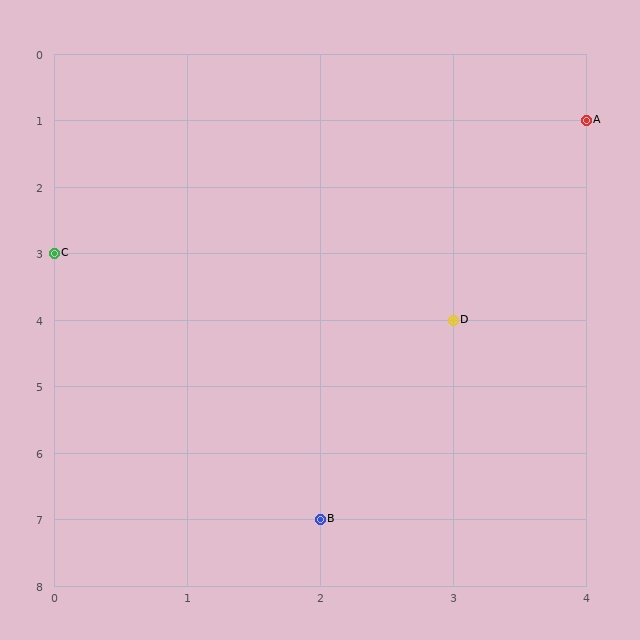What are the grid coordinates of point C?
Point C is at grid coordinates (0, 3).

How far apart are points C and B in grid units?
Points C and B are 2 columns and 4 rows apart (about 4.5 grid units diagonally).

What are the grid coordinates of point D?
Point D is at grid coordinates (3, 4).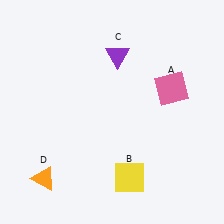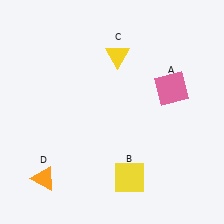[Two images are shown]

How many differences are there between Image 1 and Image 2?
There is 1 difference between the two images.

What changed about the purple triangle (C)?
In Image 1, C is purple. In Image 2, it changed to yellow.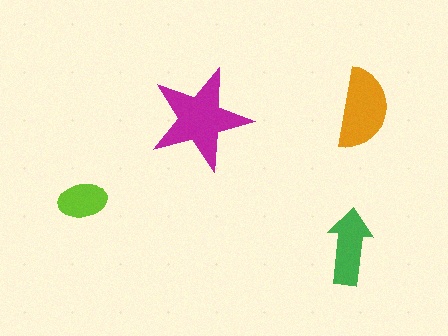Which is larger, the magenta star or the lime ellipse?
The magenta star.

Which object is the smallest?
The lime ellipse.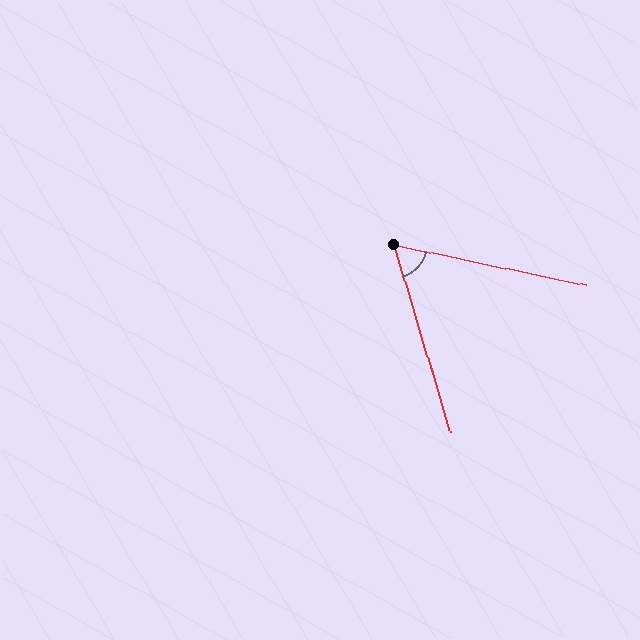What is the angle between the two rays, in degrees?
Approximately 61 degrees.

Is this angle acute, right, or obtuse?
It is acute.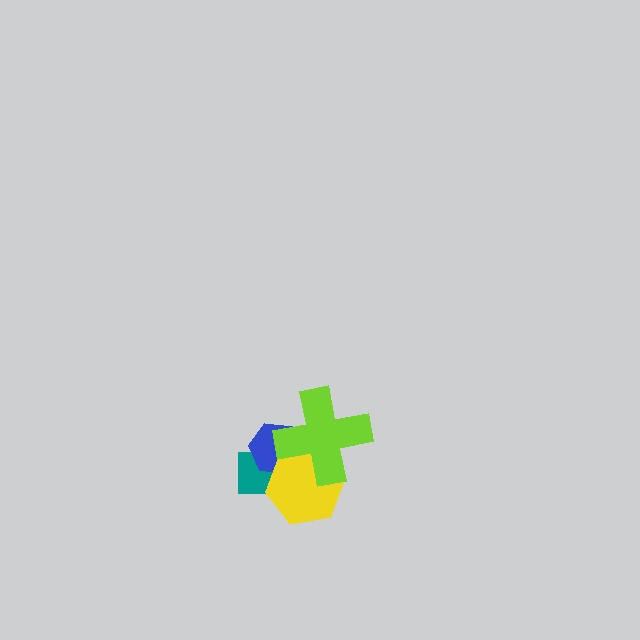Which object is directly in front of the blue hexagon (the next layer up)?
The yellow hexagon is directly in front of the blue hexagon.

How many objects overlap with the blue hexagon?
3 objects overlap with the blue hexagon.